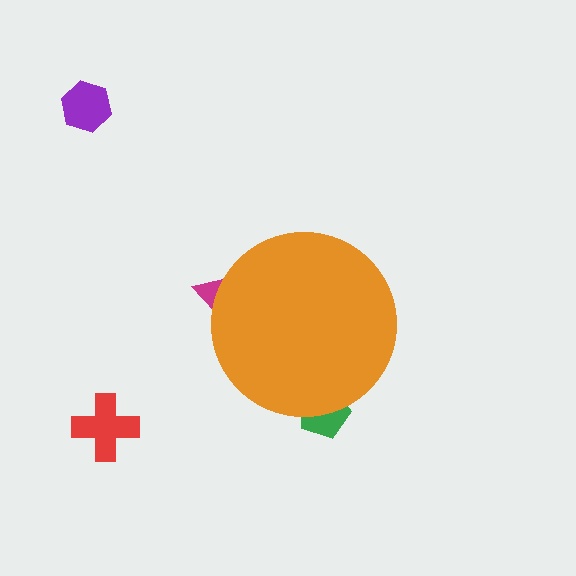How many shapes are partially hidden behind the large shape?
2 shapes are partially hidden.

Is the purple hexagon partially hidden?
No, the purple hexagon is fully visible.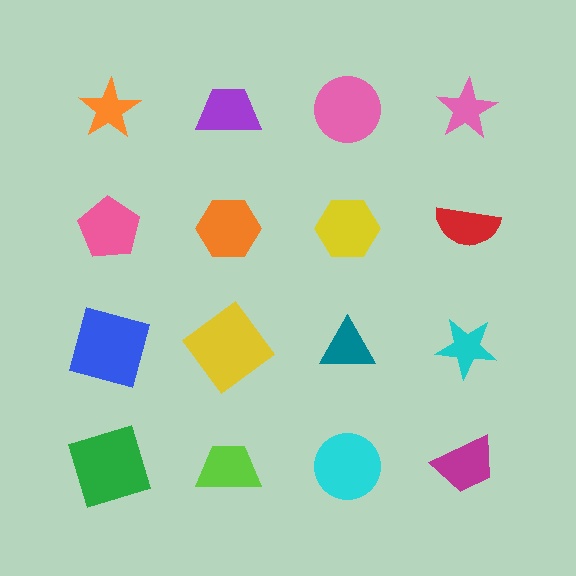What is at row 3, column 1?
A blue square.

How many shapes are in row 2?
4 shapes.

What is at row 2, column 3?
A yellow hexagon.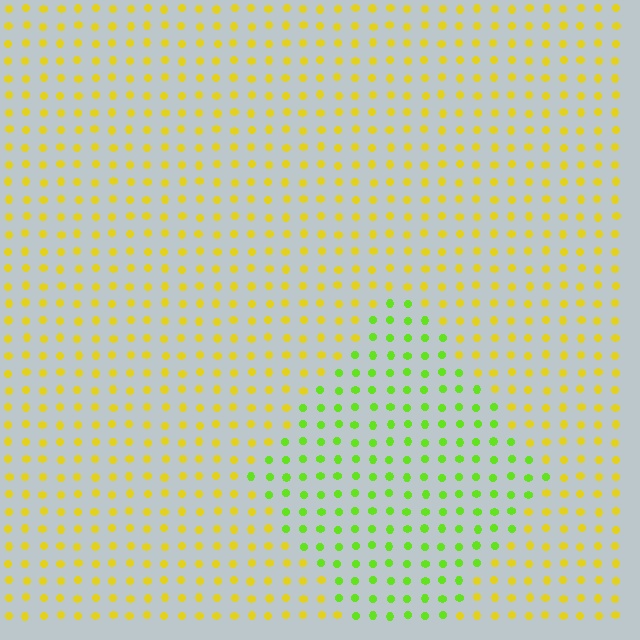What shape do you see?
I see a diamond.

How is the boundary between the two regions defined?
The boundary is defined purely by a slight shift in hue (about 45 degrees). Spacing, size, and orientation are identical on both sides.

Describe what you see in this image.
The image is filled with small yellow elements in a uniform arrangement. A diamond-shaped region is visible where the elements are tinted to a slightly different hue, forming a subtle color boundary.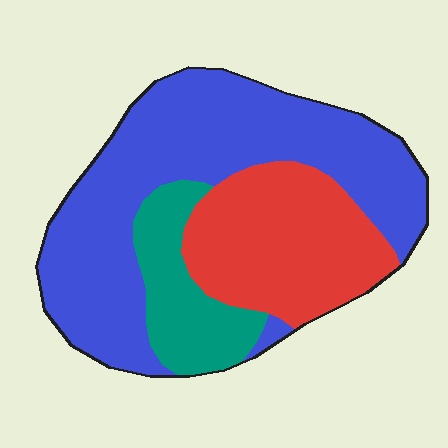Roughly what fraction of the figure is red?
Red takes up between a sixth and a third of the figure.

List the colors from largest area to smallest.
From largest to smallest: blue, red, teal.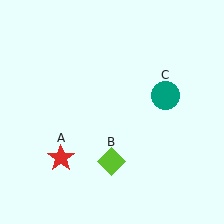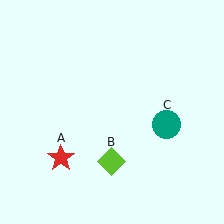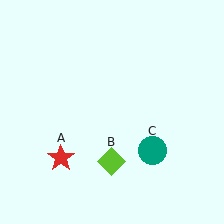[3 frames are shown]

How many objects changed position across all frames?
1 object changed position: teal circle (object C).